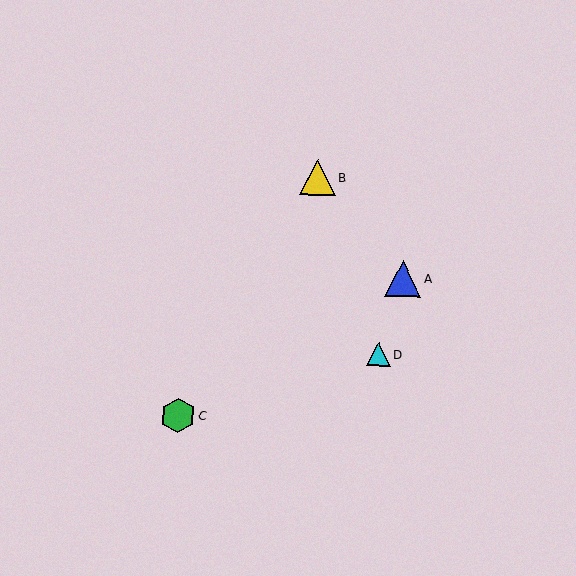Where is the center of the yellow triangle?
The center of the yellow triangle is at (317, 178).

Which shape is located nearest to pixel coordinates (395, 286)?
The blue triangle (labeled A) at (403, 279) is nearest to that location.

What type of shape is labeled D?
Shape D is a cyan triangle.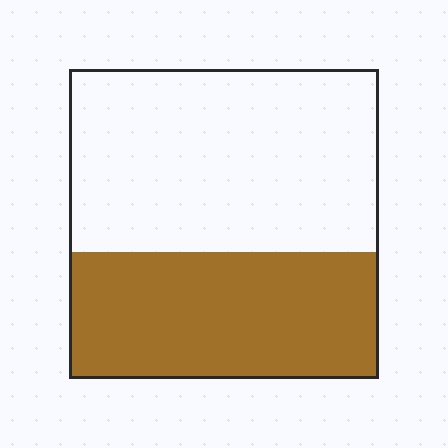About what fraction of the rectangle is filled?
About two fifths (2/5).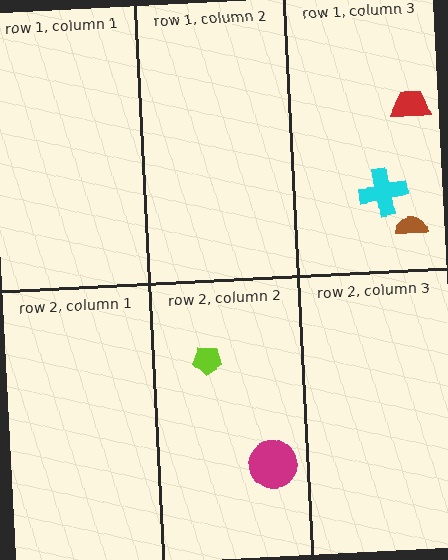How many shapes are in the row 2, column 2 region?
2.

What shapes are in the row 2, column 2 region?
The magenta circle, the lime pentagon.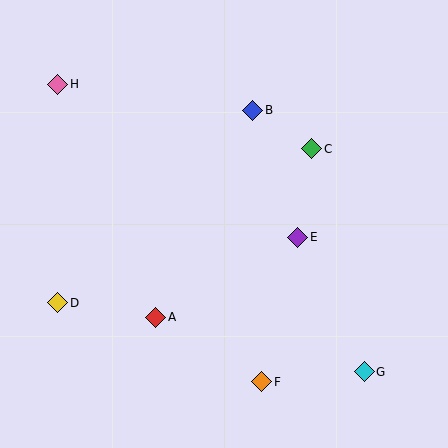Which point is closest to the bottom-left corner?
Point D is closest to the bottom-left corner.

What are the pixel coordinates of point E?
Point E is at (298, 237).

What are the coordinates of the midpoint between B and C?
The midpoint between B and C is at (282, 129).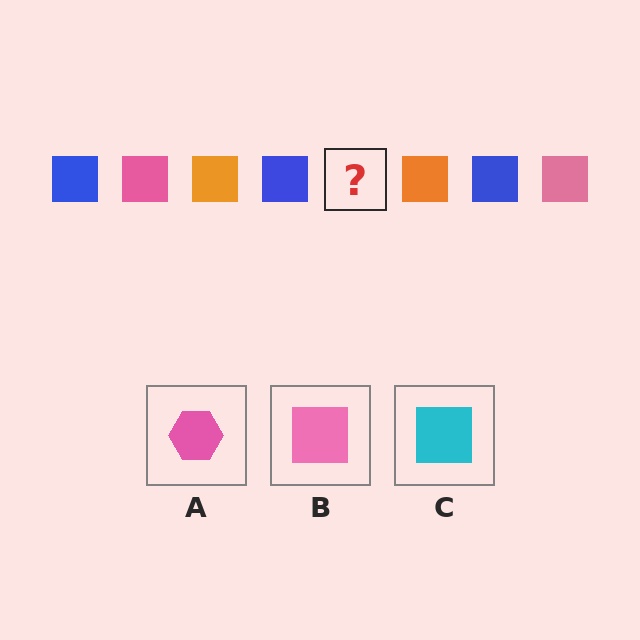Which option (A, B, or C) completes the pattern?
B.